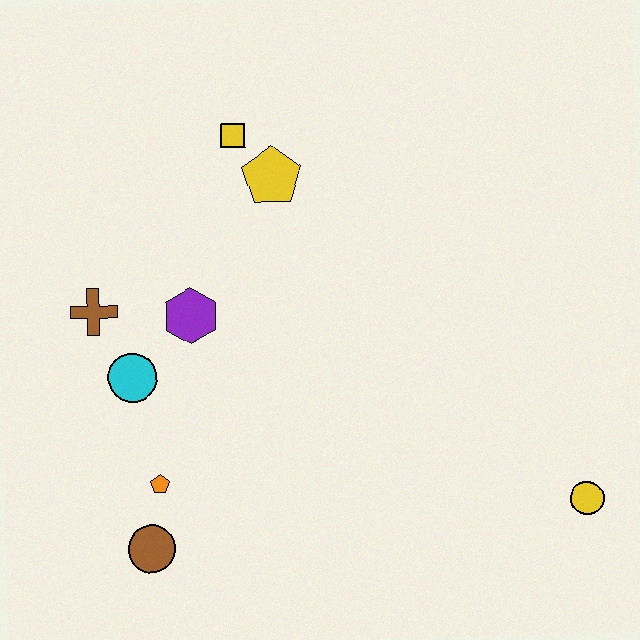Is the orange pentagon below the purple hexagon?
Yes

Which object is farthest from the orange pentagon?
The yellow circle is farthest from the orange pentagon.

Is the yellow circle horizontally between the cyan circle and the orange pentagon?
No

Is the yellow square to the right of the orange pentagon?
Yes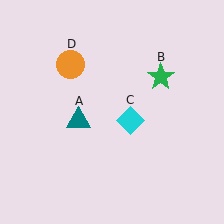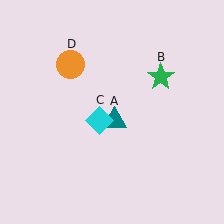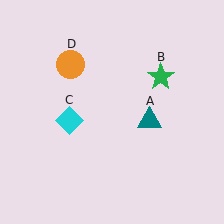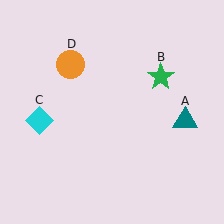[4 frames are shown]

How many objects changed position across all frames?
2 objects changed position: teal triangle (object A), cyan diamond (object C).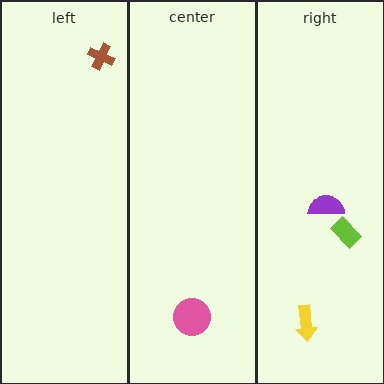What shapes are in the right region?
The purple semicircle, the yellow arrow, the lime rectangle.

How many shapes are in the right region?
3.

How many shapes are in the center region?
1.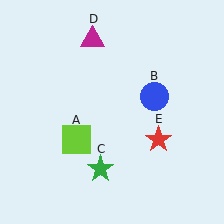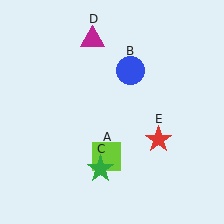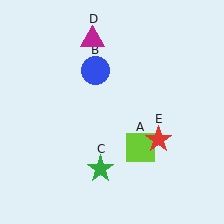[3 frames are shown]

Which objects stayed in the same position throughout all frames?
Green star (object C) and magenta triangle (object D) and red star (object E) remained stationary.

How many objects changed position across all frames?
2 objects changed position: lime square (object A), blue circle (object B).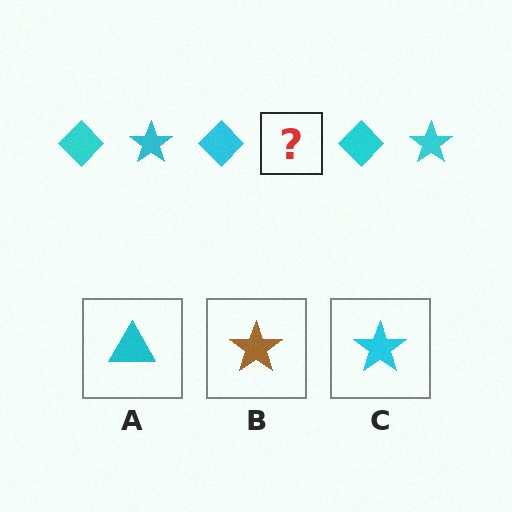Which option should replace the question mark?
Option C.